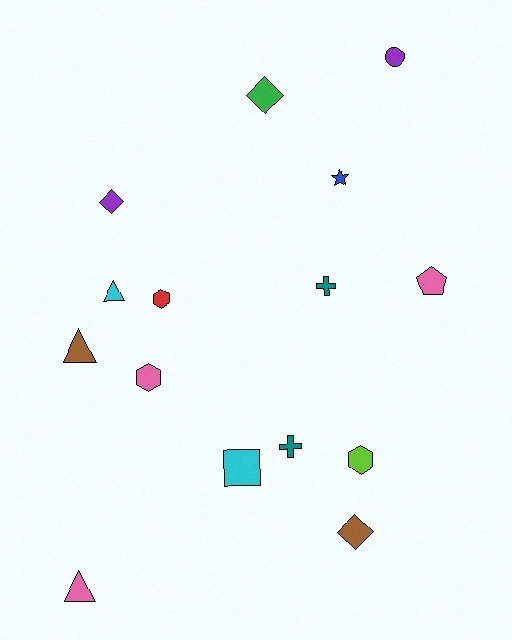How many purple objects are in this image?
There are 2 purple objects.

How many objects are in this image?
There are 15 objects.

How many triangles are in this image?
There are 3 triangles.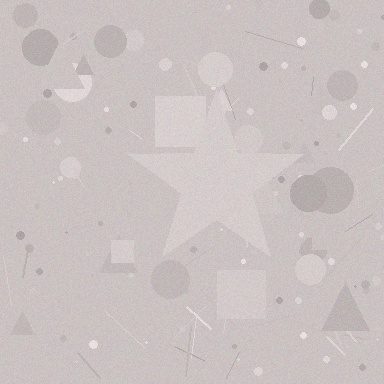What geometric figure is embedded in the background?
A star is embedded in the background.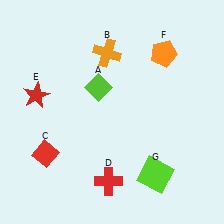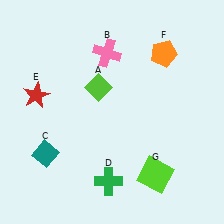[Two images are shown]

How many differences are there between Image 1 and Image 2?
There are 3 differences between the two images.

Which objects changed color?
B changed from orange to pink. C changed from red to teal. D changed from red to green.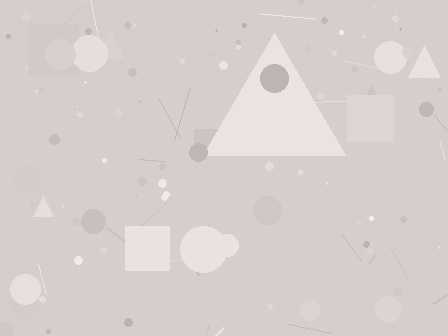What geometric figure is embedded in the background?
A triangle is embedded in the background.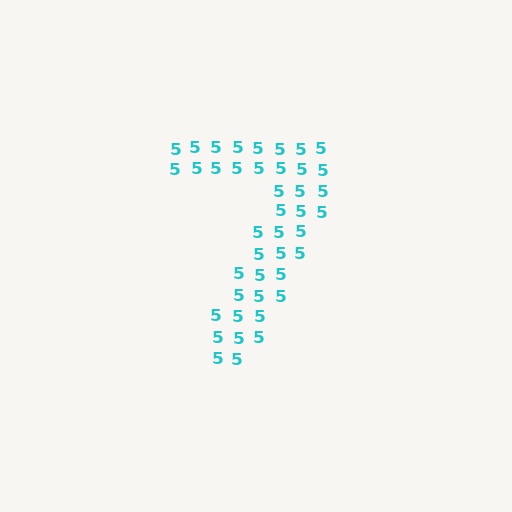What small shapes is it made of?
It is made of small digit 5's.